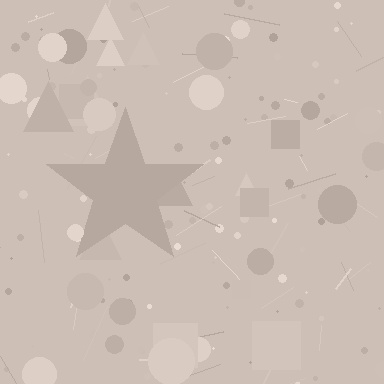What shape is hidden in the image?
A star is hidden in the image.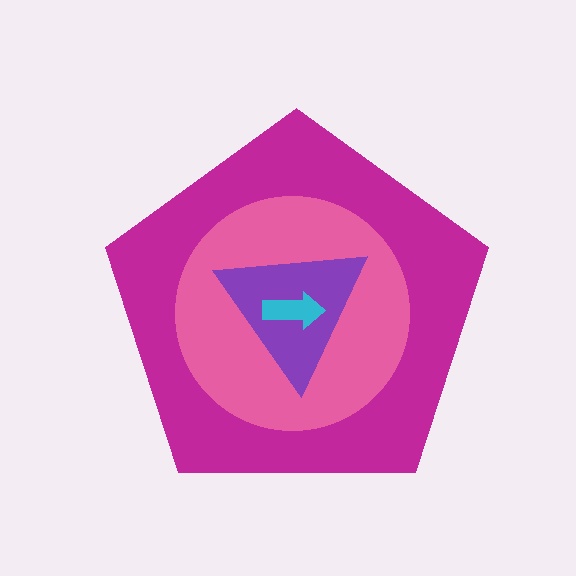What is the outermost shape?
The magenta pentagon.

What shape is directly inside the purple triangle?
The cyan arrow.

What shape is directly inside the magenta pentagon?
The pink circle.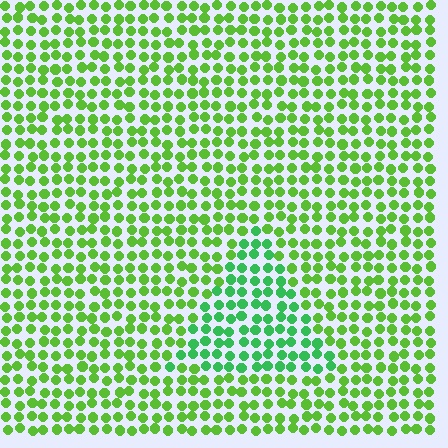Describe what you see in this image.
The image is filled with small lime elements in a uniform arrangement. A triangle-shaped region is visible where the elements are tinted to a slightly different hue, forming a subtle color boundary.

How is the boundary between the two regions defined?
The boundary is defined purely by a slight shift in hue (about 32 degrees). Spacing, size, and orientation are identical on both sides.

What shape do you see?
I see a triangle.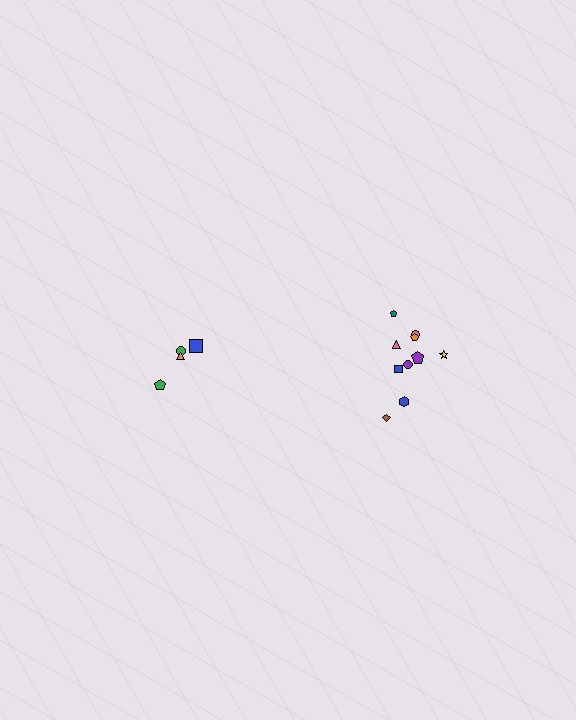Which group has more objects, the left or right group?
The right group.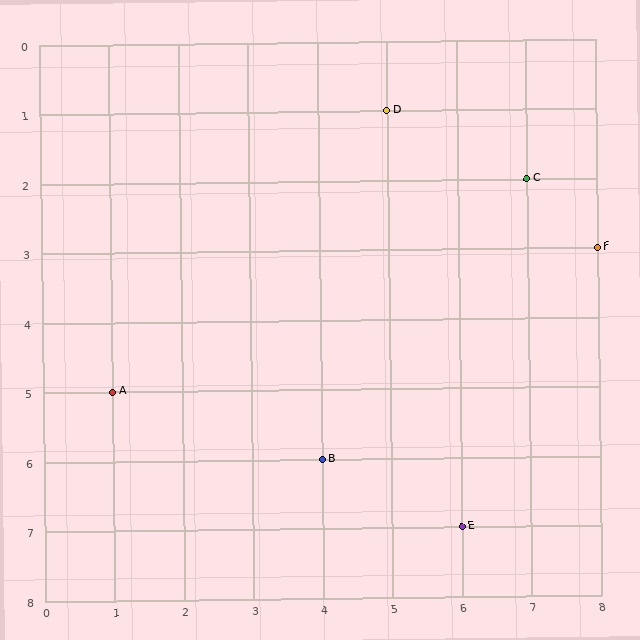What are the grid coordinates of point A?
Point A is at grid coordinates (1, 5).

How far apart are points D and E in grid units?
Points D and E are 1 column and 6 rows apart (about 6.1 grid units diagonally).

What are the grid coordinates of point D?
Point D is at grid coordinates (5, 1).